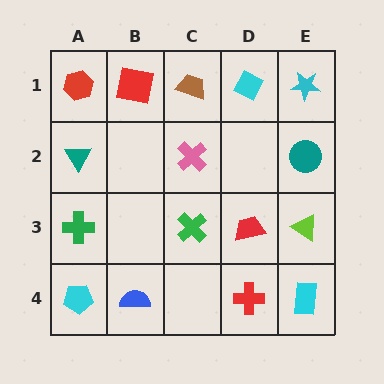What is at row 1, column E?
A cyan star.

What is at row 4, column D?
A red cross.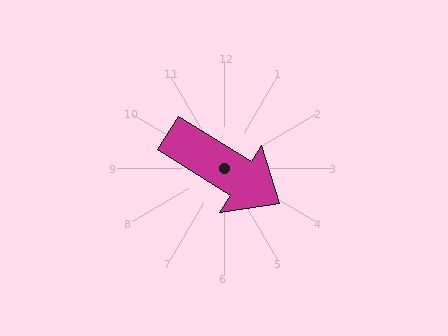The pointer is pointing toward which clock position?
Roughly 4 o'clock.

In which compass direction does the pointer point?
Southeast.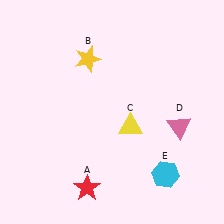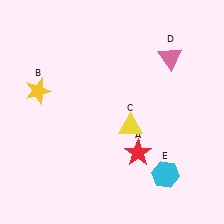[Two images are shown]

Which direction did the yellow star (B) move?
The yellow star (B) moved left.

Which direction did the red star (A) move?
The red star (A) moved right.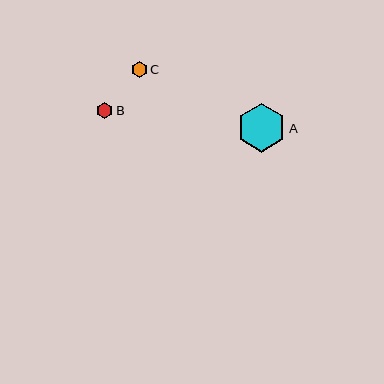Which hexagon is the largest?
Hexagon A is the largest with a size of approximately 49 pixels.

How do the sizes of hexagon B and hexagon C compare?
Hexagon B and hexagon C are approximately the same size.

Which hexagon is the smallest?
Hexagon C is the smallest with a size of approximately 16 pixels.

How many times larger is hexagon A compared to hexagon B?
Hexagon A is approximately 3.0 times the size of hexagon B.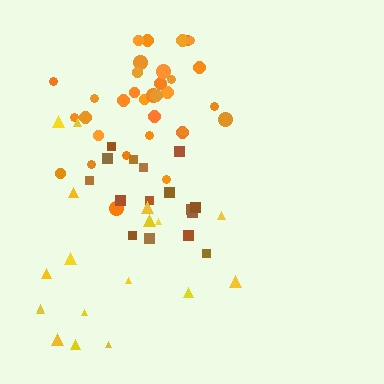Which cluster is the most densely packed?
Brown.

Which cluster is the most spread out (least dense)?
Yellow.